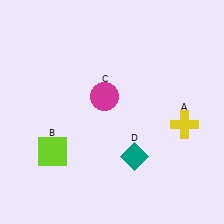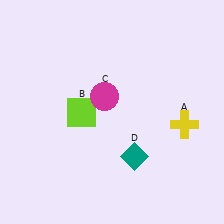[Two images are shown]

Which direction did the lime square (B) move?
The lime square (B) moved up.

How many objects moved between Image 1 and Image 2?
1 object moved between the two images.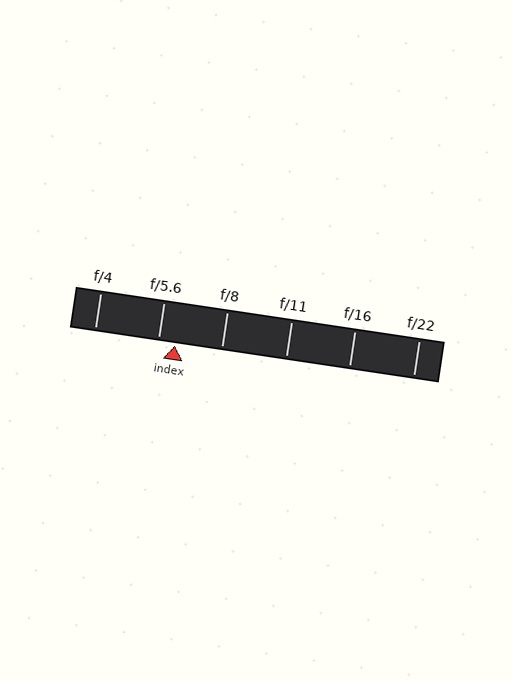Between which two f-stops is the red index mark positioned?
The index mark is between f/5.6 and f/8.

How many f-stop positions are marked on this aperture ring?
There are 6 f-stop positions marked.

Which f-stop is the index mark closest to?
The index mark is closest to f/5.6.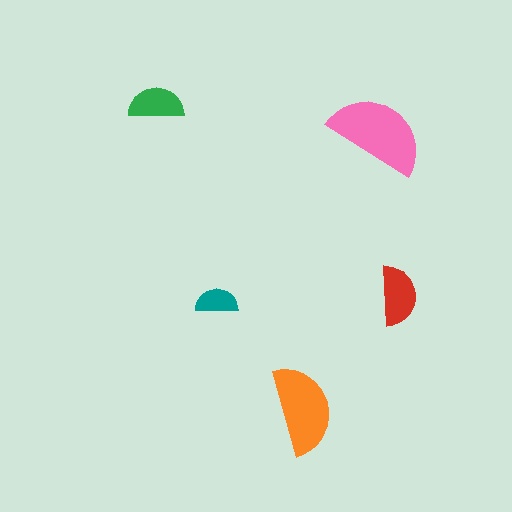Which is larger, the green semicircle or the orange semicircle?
The orange one.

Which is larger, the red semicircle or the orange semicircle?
The orange one.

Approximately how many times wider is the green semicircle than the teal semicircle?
About 1.5 times wider.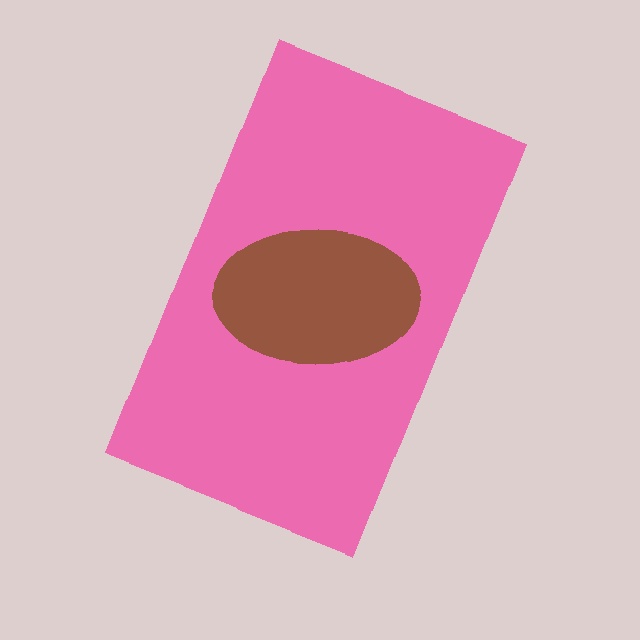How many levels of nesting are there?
2.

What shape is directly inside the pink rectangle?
The brown ellipse.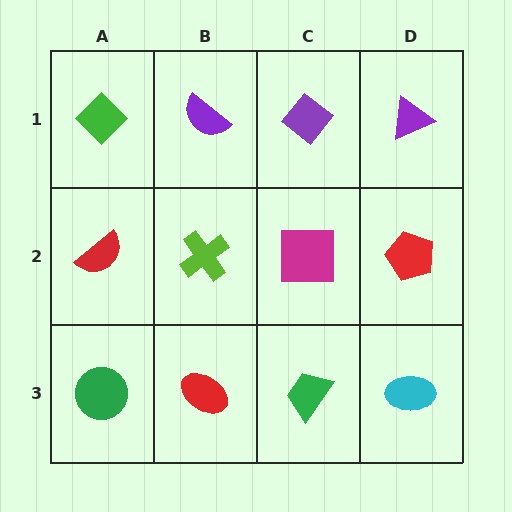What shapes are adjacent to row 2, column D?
A purple triangle (row 1, column D), a cyan ellipse (row 3, column D), a magenta square (row 2, column C).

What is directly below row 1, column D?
A red pentagon.